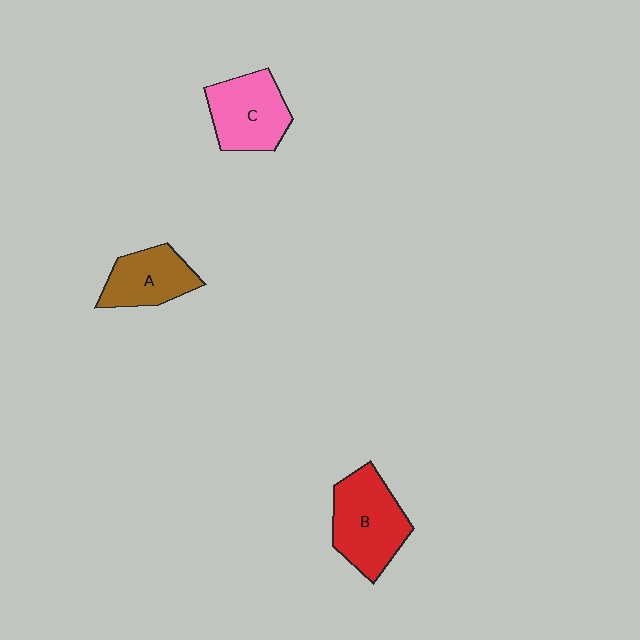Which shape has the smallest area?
Shape A (brown).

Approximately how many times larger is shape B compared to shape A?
Approximately 1.4 times.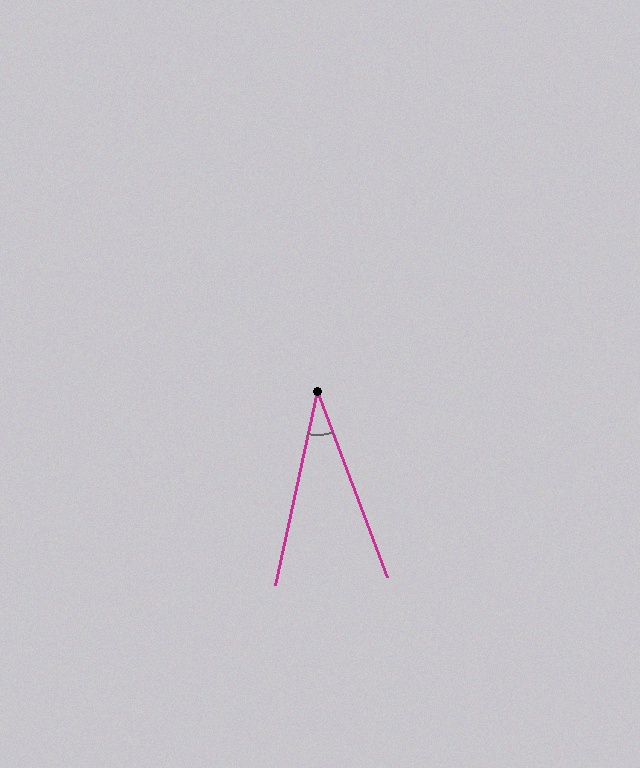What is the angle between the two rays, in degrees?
Approximately 33 degrees.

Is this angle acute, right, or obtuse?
It is acute.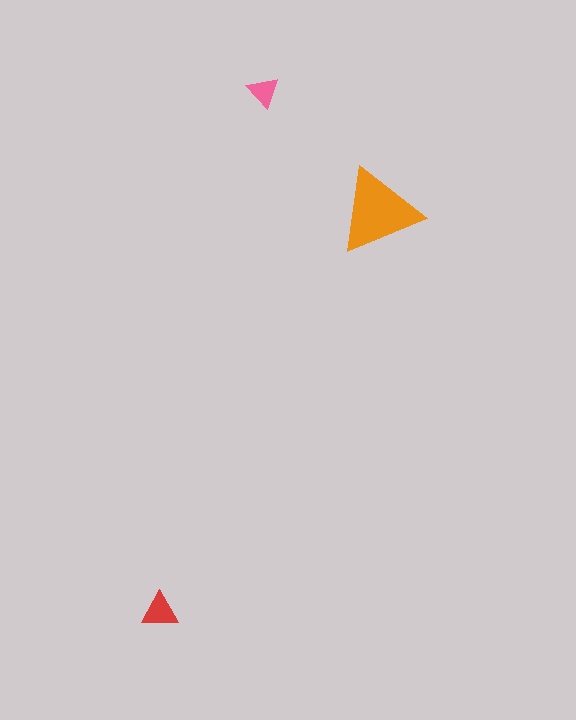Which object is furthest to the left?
The red triangle is leftmost.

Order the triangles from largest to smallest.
the orange one, the red one, the pink one.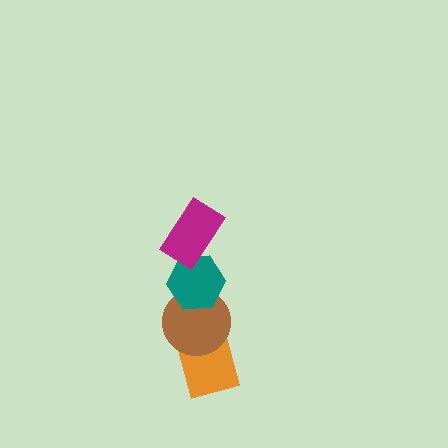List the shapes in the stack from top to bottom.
From top to bottom: the magenta rectangle, the teal hexagon, the brown circle, the orange square.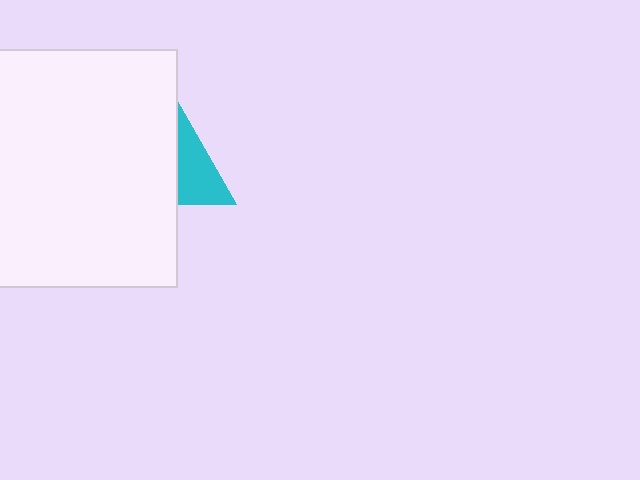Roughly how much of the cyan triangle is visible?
A small part of it is visible (roughly 38%).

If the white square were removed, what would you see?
You would see the complete cyan triangle.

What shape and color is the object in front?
The object in front is a white square.